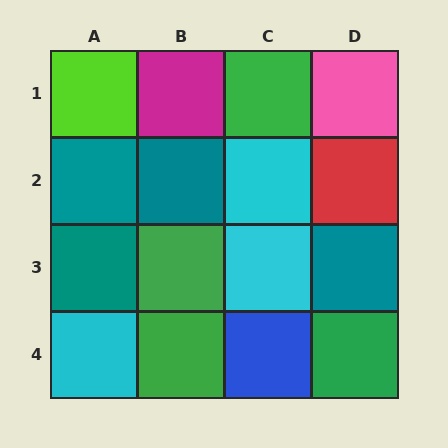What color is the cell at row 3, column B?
Green.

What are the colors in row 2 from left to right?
Teal, teal, cyan, red.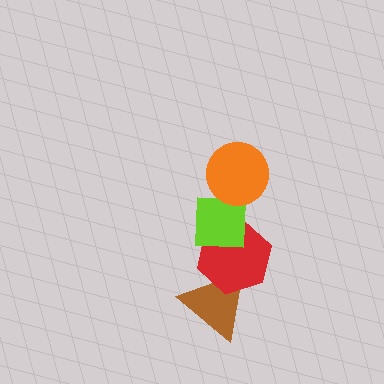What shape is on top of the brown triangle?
The red hexagon is on top of the brown triangle.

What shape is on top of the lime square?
The orange circle is on top of the lime square.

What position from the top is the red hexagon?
The red hexagon is 3rd from the top.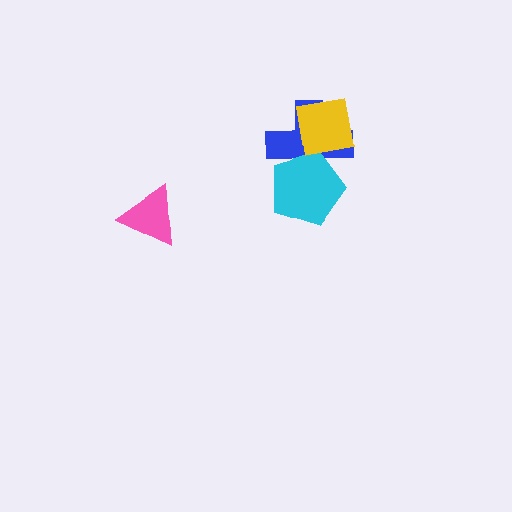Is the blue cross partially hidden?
Yes, it is partially covered by another shape.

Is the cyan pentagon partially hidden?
Yes, it is partially covered by another shape.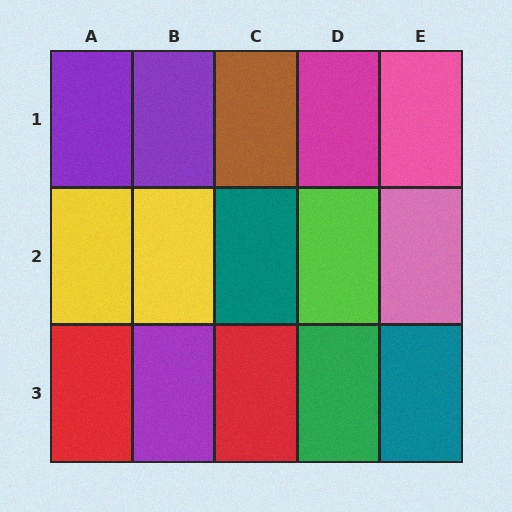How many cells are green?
1 cell is green.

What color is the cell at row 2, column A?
Yellow.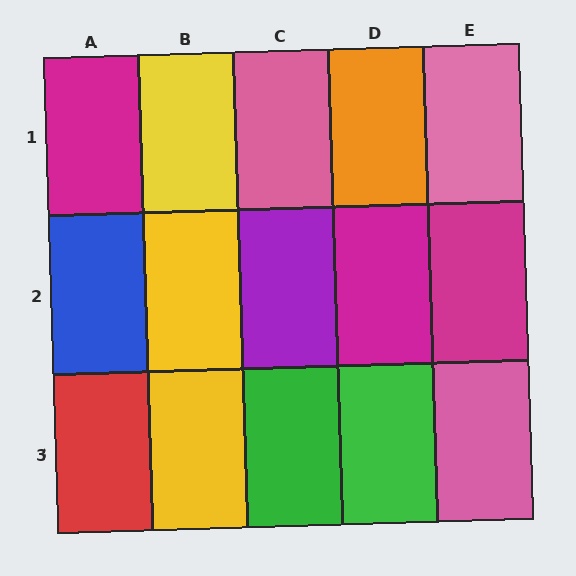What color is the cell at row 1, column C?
Pink.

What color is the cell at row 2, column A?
Blue.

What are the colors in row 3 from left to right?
Red, yellow, green, green, pink.